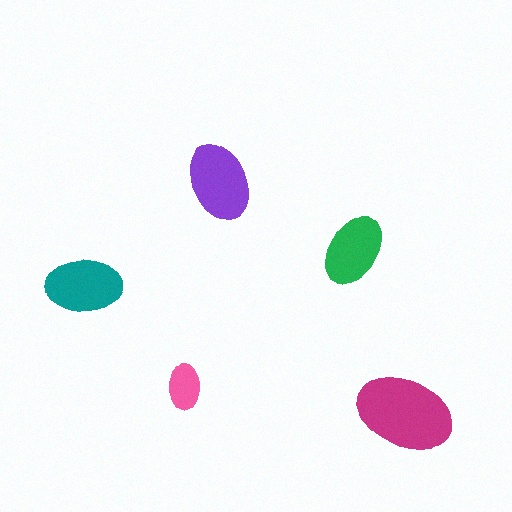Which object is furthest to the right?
The magenta ellipse is rightmost.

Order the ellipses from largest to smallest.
the magenta one, the purple one, the teal one, the green one, the pink one.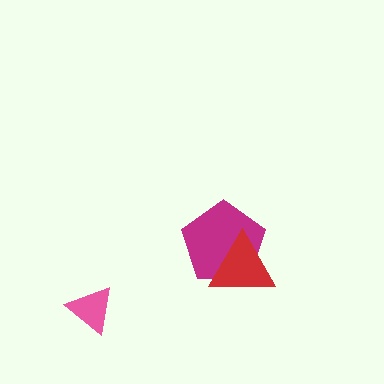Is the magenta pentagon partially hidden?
Yes, it is partially covered by another shape.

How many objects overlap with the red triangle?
1 object overlaps with the red triangle.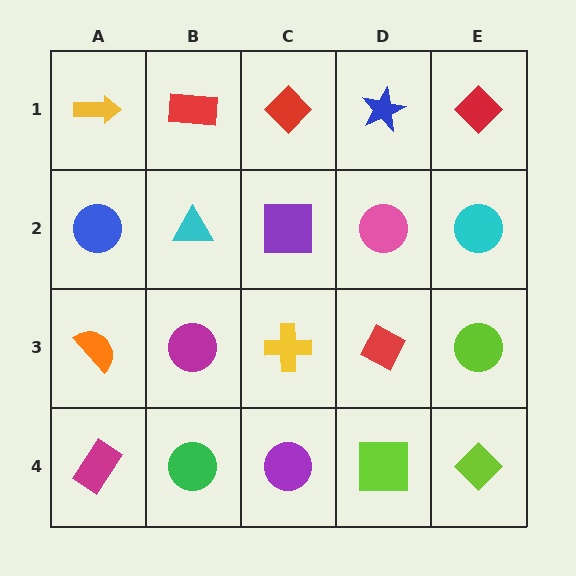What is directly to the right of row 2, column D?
A cyan circle.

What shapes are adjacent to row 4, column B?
A magenta circle (row 3, column B), a magenta rectangle (row 4, column A), a purple circle (row 4, column C).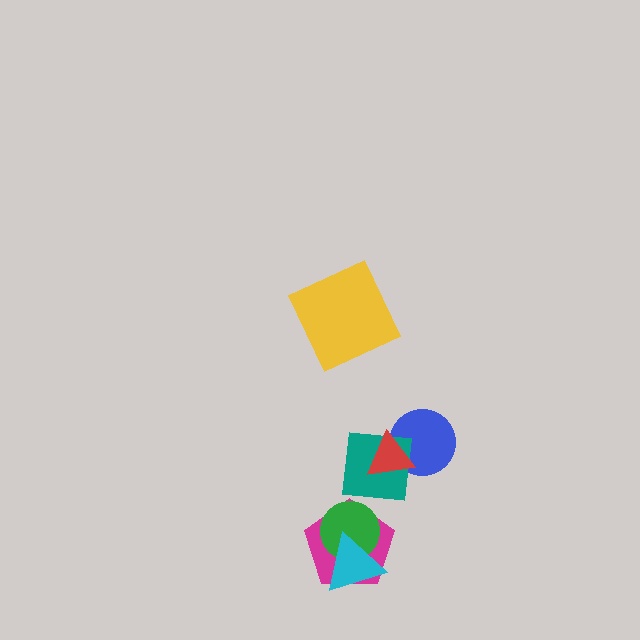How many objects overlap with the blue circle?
2 objects overlap with the blue circle.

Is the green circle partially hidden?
Yes, it is partially covered by another shape.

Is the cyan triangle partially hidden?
No, no other shape covers it.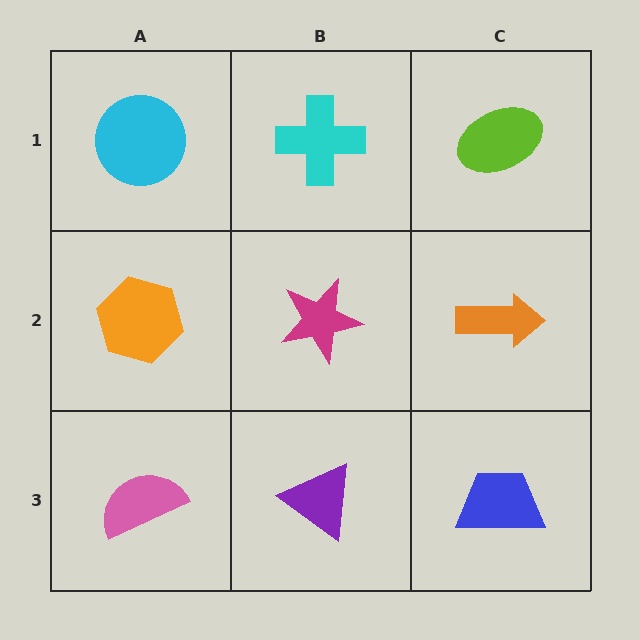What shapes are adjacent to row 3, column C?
An orange arrow (row 2, column C), a purple triangle (row 3, column B).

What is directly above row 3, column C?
An orange arrow.